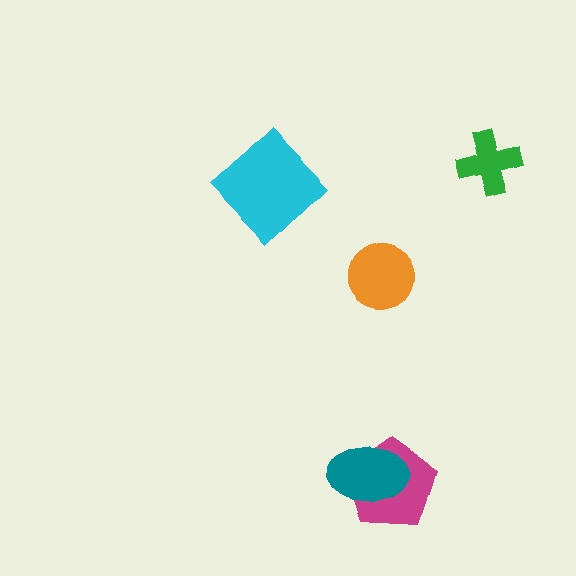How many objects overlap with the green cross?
0 objects overlap with the green cross.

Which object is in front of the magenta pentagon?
The teal ellipse is in front of the magenta pentagon.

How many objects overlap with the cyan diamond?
0 objects overlap with the cyan diamond.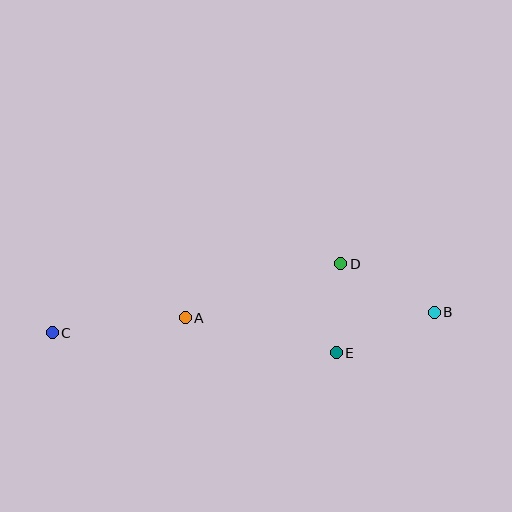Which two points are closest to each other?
Points D and E are closest to each other.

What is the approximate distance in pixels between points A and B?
The distance between A and B is approximately 249 pixels.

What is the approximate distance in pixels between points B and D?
The distance between B and D is approximately 105 pixels.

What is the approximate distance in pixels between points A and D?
The distance between A and D is approximately 164 pixels.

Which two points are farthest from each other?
Points B and C are farthest from each other.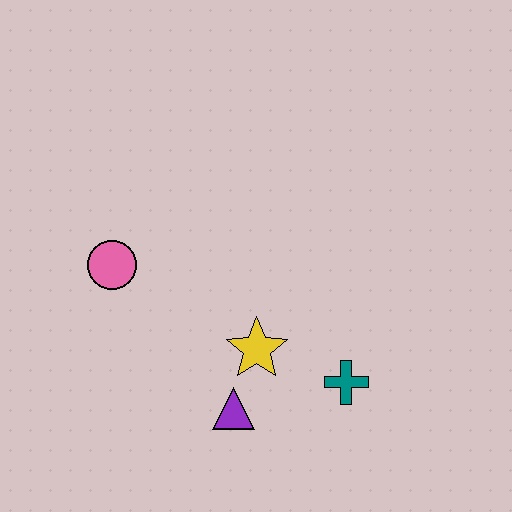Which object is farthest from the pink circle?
The teal cross is farthest from the pink circle.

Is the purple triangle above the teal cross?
No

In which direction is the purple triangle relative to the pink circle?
The purple triangle is below the pink circle.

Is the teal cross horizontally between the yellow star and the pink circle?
No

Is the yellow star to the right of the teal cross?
No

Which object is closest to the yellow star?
The purple triangle is closest to the yellow star.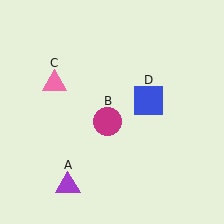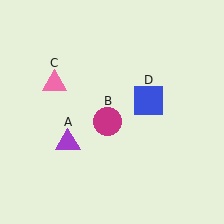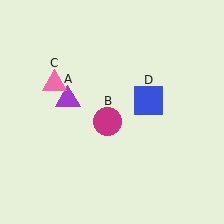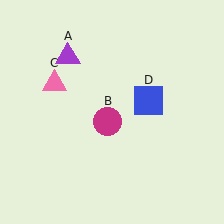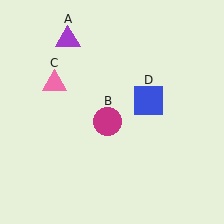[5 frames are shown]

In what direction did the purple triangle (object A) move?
The purple triangle (object A) moved up.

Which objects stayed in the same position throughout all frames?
Magenta circle (object B) and pink triangle (object C) and blue square (object D) remained stationary.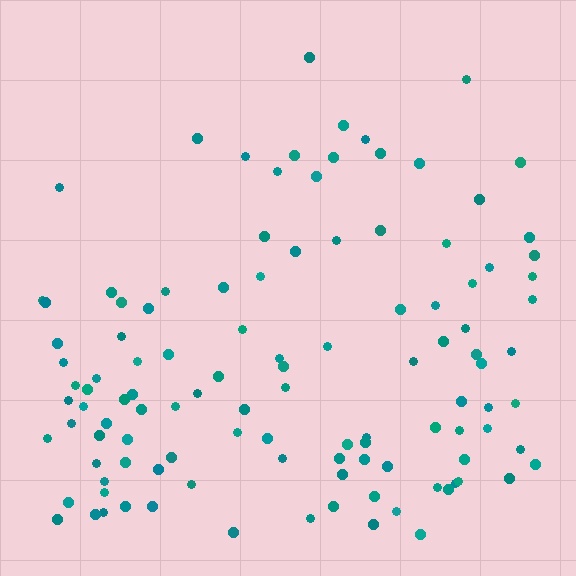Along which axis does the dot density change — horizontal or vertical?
Vertical.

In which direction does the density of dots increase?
From top to bottom, with the bottom side densest.